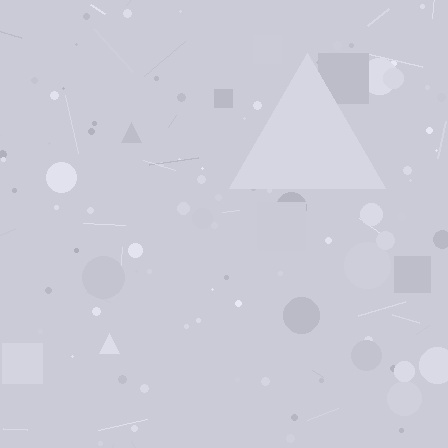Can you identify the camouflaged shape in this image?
The camouflaged shape is a triangle.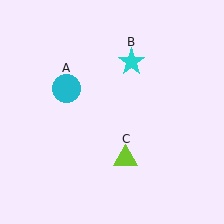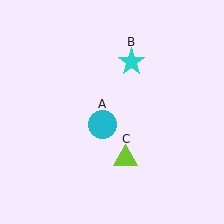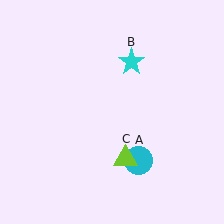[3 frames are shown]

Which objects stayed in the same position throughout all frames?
Cyan star (object B) and lime triangle (object C) remained stationary.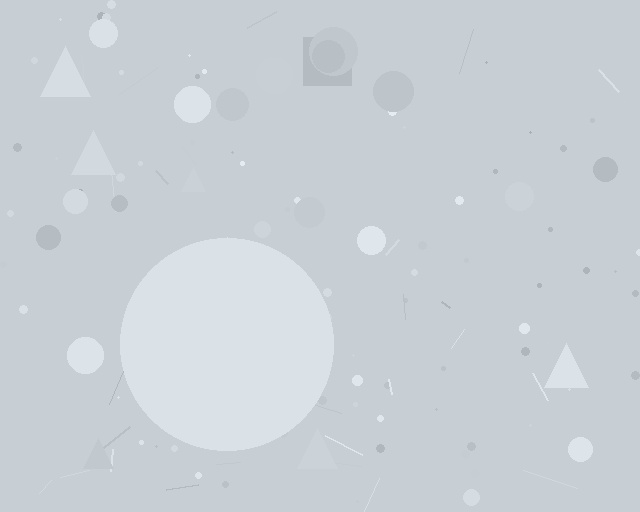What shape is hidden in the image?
A circle is hidden in the image.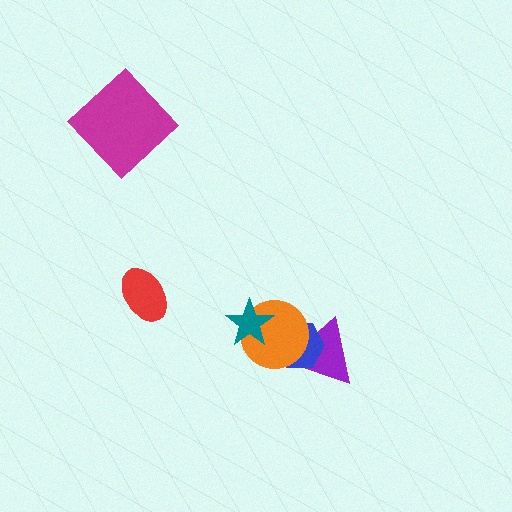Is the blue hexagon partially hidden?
Yes, it is partially covered by another shape.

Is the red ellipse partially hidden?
No, no other shape covers it.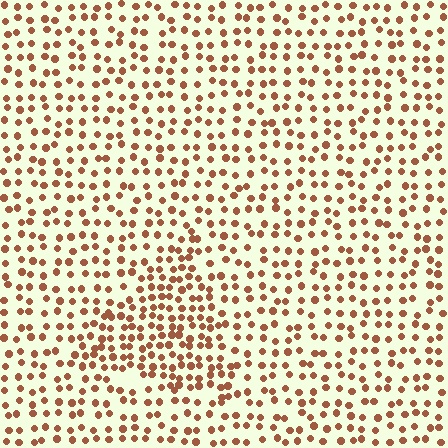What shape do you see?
I see a triangle.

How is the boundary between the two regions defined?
The boundary is defined by a change in element density (approximately 1.7x ratio). All elements are the same color, size, and shape.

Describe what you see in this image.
The image contains small brown elements arranged at two different densities. A triangle-shaped region is visible where the elements are more densely packed than the surrounding area.